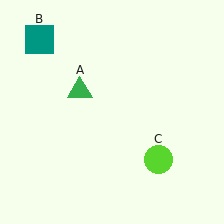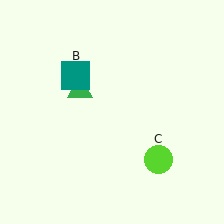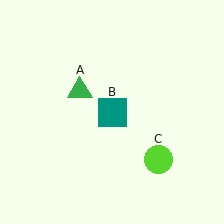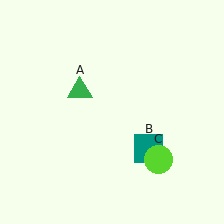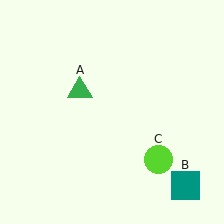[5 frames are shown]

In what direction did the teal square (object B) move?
The teal square (object B) moved down and to the right.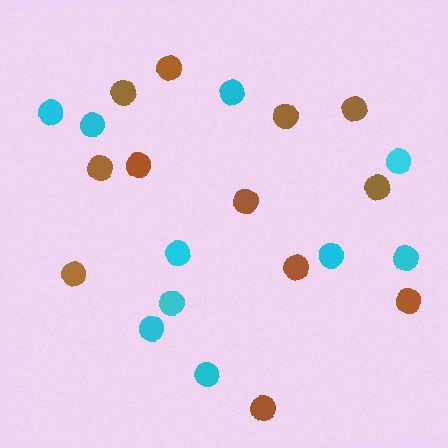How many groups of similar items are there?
There are 2 groups: one group of brown circles (12) and one group of cyan circles (10).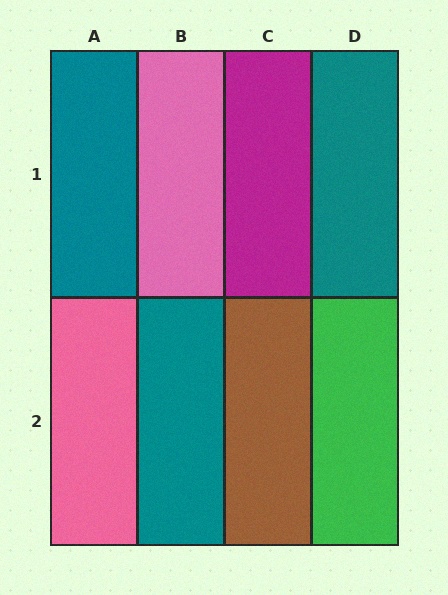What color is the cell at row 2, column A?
Pink.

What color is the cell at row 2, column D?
Green.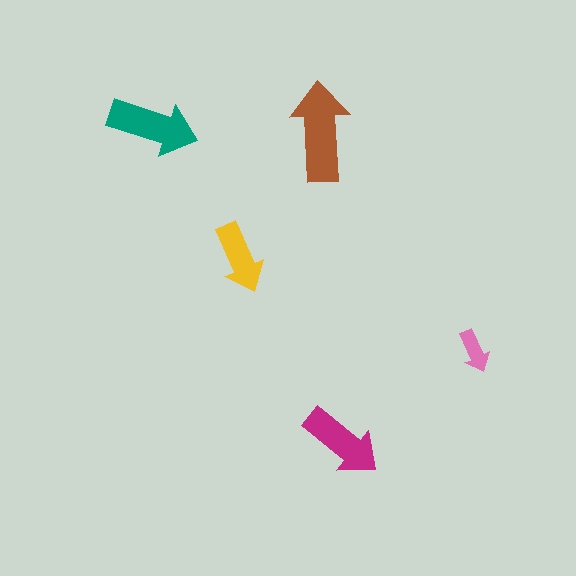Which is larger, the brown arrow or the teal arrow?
The brown one.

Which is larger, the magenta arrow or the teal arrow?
The teal one.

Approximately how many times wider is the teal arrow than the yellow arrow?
About 1.5 times wider.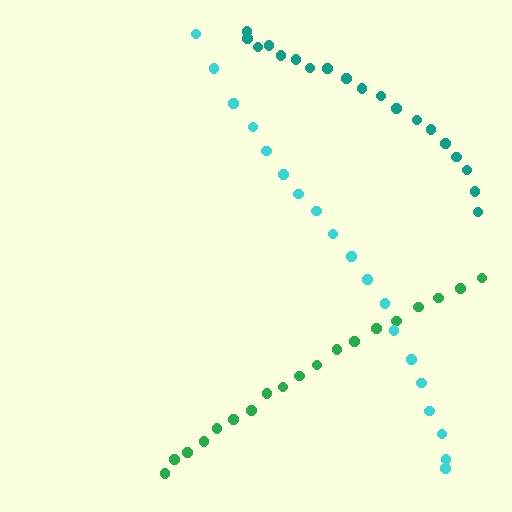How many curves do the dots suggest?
There are 3 distinct paths.